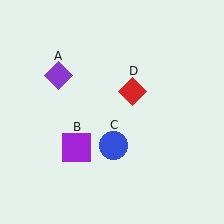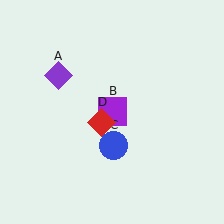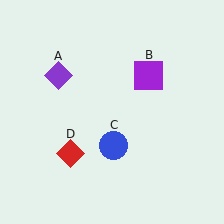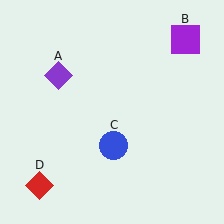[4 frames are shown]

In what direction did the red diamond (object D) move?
The red diamond (object D) moved down and to the left.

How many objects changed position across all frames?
2 objects changed position: purple square (object B), red diamond (object D).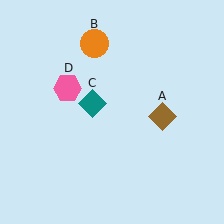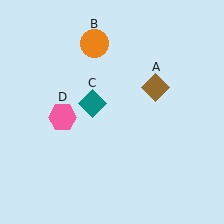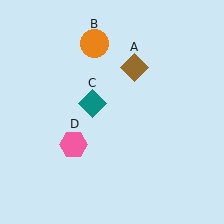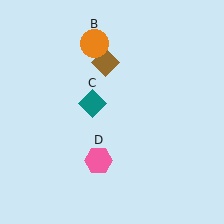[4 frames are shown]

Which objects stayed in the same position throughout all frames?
Orange circle (object B) and teal diamond (object C) remained stationary.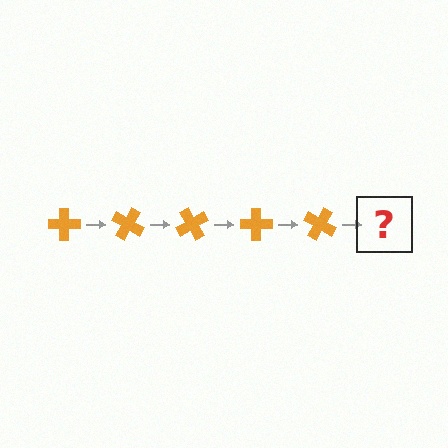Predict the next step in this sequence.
The next step is an orange cross rotated 150 degrees.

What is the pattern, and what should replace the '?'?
The pattern is that the cross rotates 30 degrees each step. The '?' should be an orange cross rotated 150 degrees.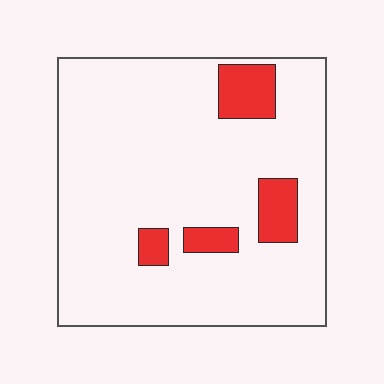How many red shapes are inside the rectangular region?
4.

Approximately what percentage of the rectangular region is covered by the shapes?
Approximately 10%.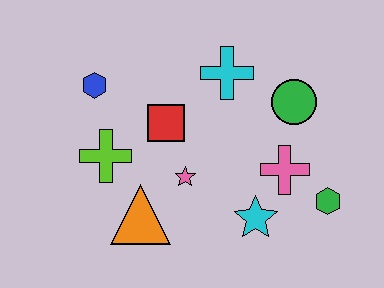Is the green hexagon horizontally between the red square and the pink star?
No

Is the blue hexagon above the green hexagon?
Yes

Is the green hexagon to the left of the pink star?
No